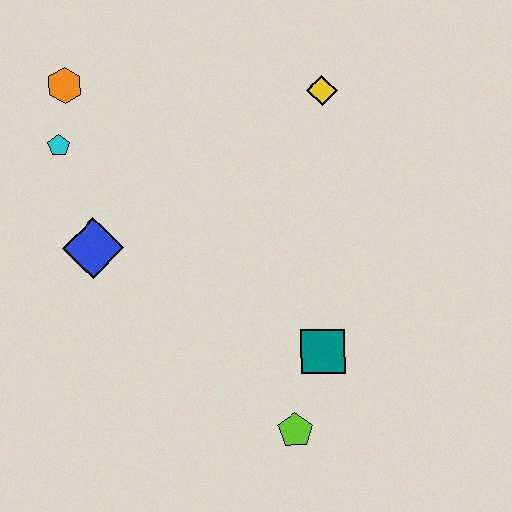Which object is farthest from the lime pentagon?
The orange hexagon is farthest from the lime pentagon.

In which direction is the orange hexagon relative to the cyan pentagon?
The orange hexagon is above the cyan pentagon.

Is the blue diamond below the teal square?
No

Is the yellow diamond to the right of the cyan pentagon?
Yes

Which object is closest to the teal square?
The lime pentagon is closest to the teal square.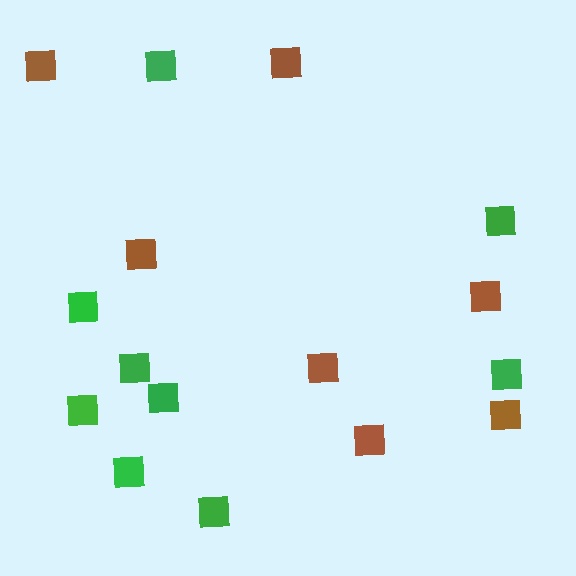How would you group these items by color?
There are 2 groups: one group of brown squares (7) and one group of green squares (9).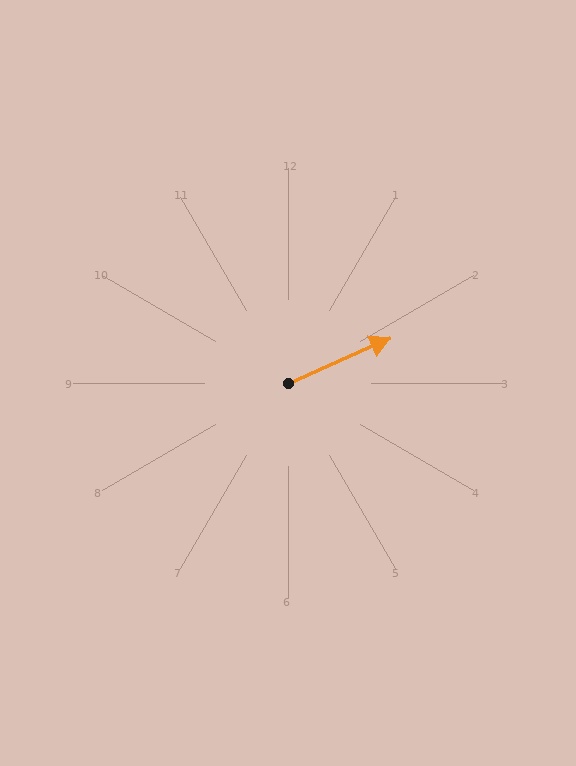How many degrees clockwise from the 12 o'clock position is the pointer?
Approximately 66 degrees.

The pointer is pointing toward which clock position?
Roughly 2 o'clock.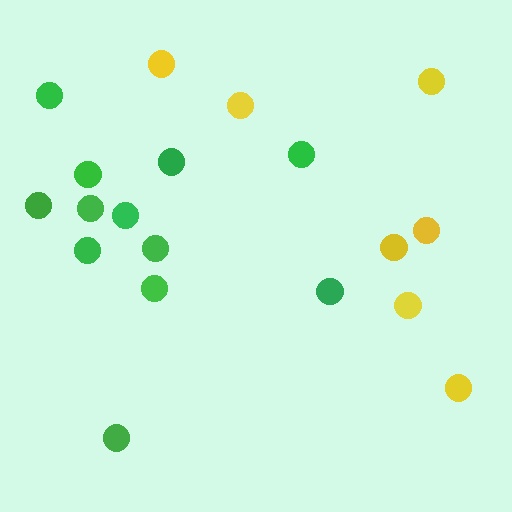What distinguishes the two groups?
There are 2 groups: one group of green circles (12) and one group of yellow circles (7).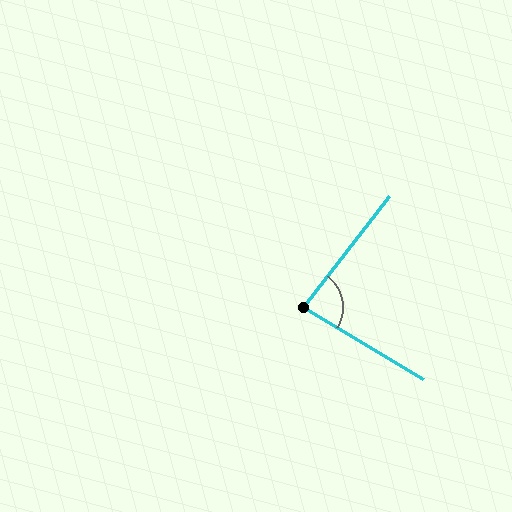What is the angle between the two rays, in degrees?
Approximately 83 degrees.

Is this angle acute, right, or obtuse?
It is acute.